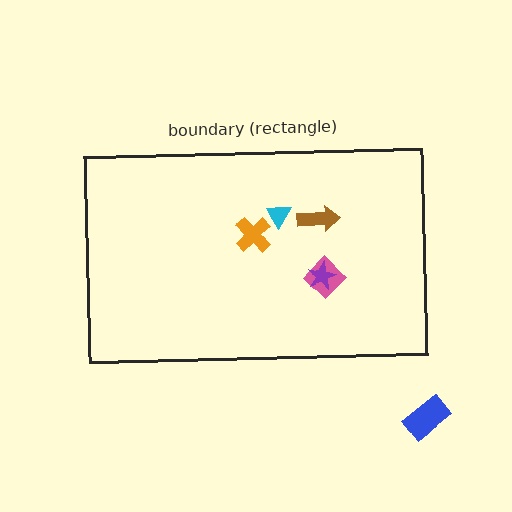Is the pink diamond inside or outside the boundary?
Inside.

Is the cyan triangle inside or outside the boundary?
Inside.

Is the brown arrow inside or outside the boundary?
Inside.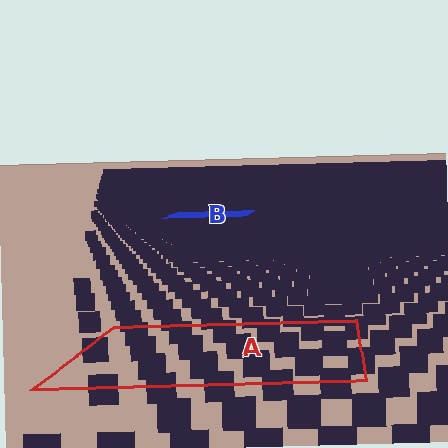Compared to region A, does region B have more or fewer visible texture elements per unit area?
Region B has more texture elements per unit area — they are packed more densely because it is farther away.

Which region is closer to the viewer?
Region A is closer. The texture elements there are larger and more spread out.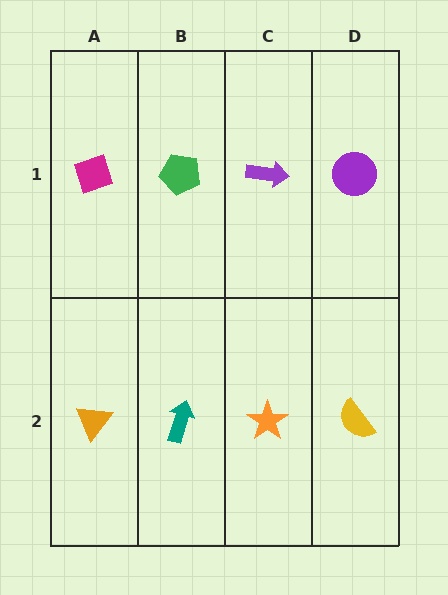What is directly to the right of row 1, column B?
A purple arrow.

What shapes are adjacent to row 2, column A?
A magenta diamond (row 1, column A), a teal arrow (row 2, column B).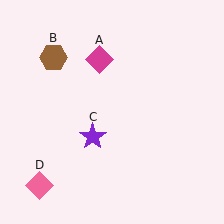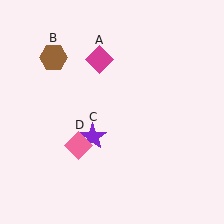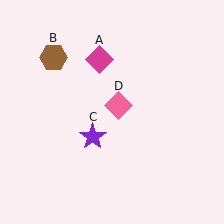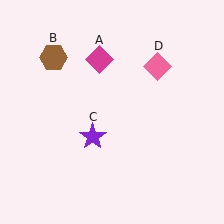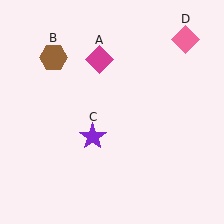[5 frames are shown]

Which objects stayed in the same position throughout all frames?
Magenta diamond (object A) and brown hexagon (object B) and purple star (object C) remained stationary.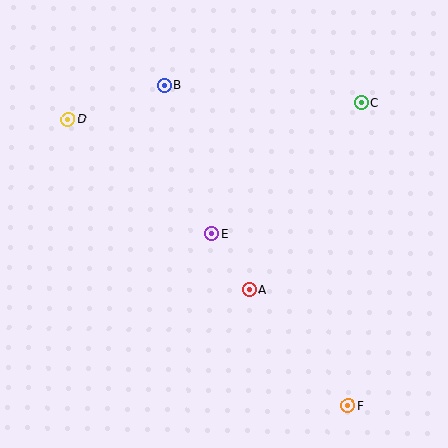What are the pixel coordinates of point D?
Point D is at (68, 119).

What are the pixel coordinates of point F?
Point F is at (348, 406).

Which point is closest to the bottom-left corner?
Point A is closest to the bottom-left corner.